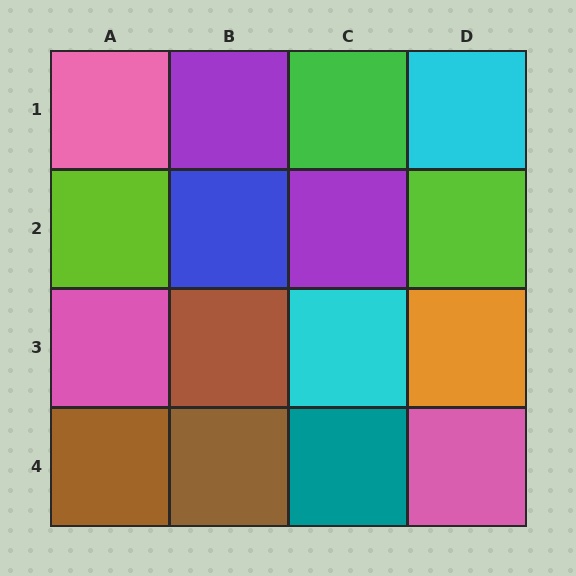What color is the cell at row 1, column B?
Purple.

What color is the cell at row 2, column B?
Blue.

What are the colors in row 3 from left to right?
Pink, brown, cyan, orange.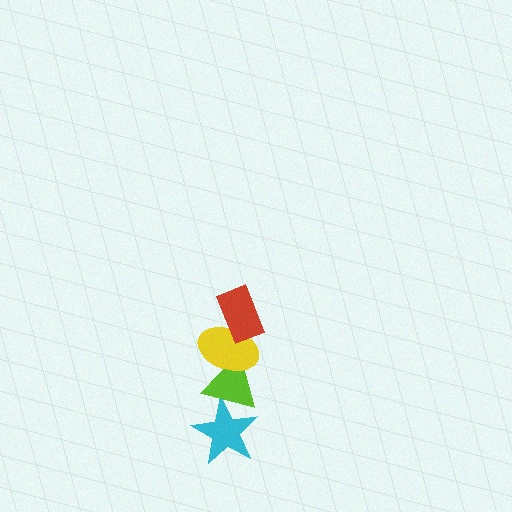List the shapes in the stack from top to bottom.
From top to bottom: the red rectangle, the yellow ellipse, the lime triangle, the cyan star.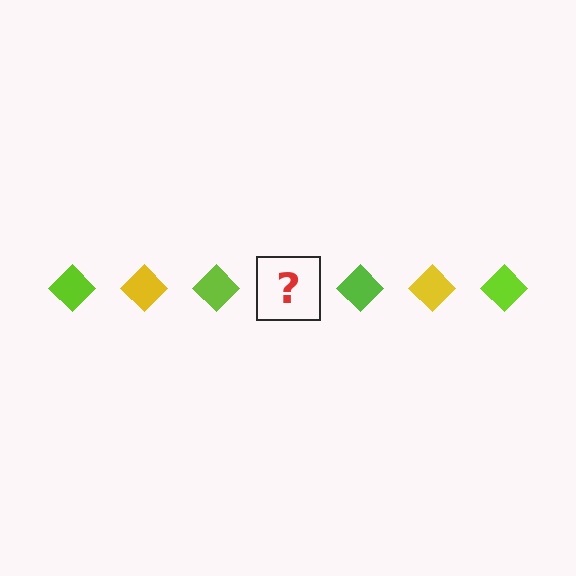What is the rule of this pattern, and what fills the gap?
The rule is that the pattern cycles through lime, yellow diamonds. The gap should be filled with a yellow diamond.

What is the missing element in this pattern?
The missing element is a yellow diamond.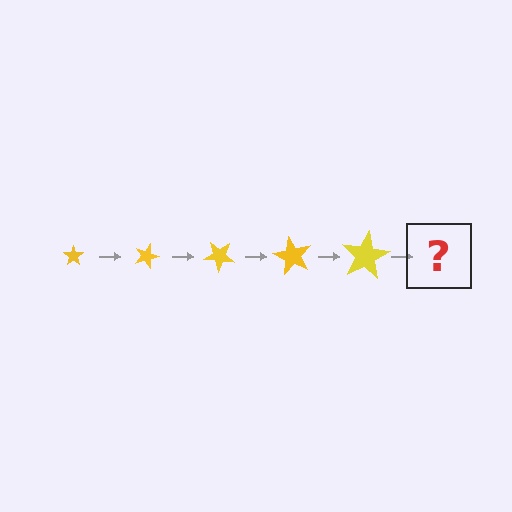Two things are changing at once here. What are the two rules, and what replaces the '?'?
The two rules are that the star grows larger each step and it rotates 20 degrees each step. The '?' should be a star, larger than the previous one and rotated 100 degrees from the start.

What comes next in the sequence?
The next element should be a star, larger than the previous one and rotated 100 degrees from the start.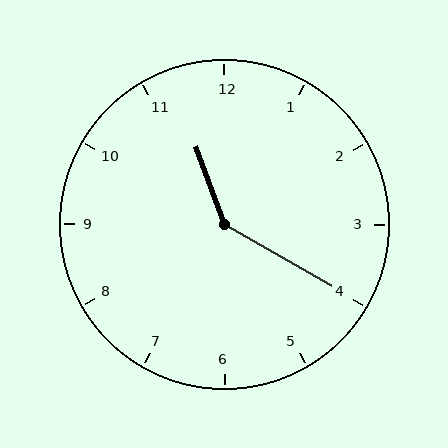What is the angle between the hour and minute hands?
Approximately 140 degrees.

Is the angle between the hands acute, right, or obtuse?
It is obtuse.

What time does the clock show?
11:20.